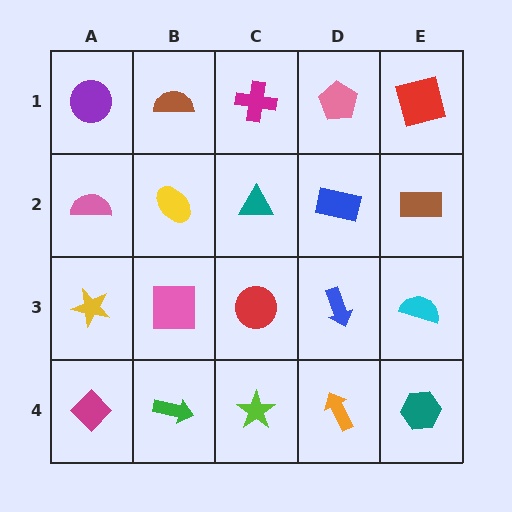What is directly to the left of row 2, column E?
A blue rectangle.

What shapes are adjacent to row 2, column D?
A pink pentagon (row 1, column D), a blue arrow (row 3, column D), a teal triangle (row 2, column C), a brown rectangle (row 2, column E).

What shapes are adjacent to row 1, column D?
A blue rectangle (row 2, column D), a magenta cross (row 1, column C), a red square (row 1, column E).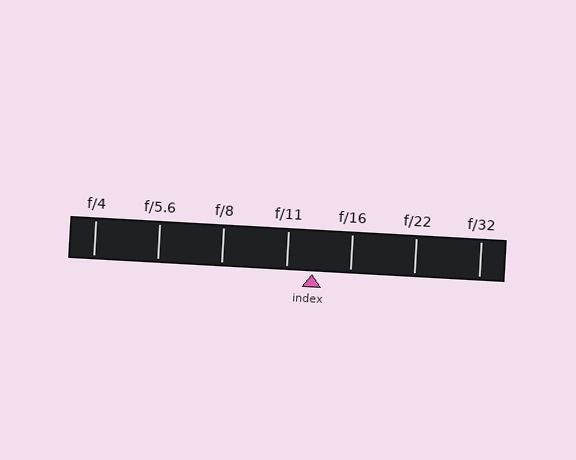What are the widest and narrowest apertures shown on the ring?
The widest aperture shown is f/4 and the narrowest is f/32.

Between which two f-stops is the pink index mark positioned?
The index mark is between f/11 and f/16.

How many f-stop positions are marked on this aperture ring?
There are 7 f-stop positions marked.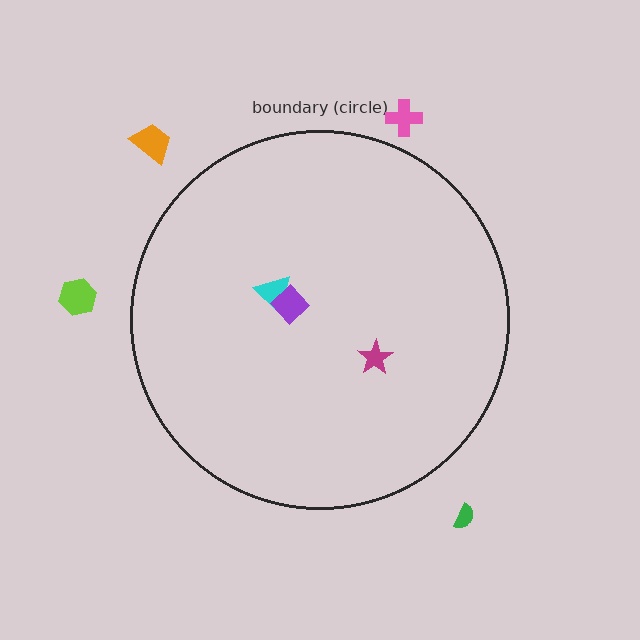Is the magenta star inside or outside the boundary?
Inside.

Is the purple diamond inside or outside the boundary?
Inside.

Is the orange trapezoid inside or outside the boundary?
Outside.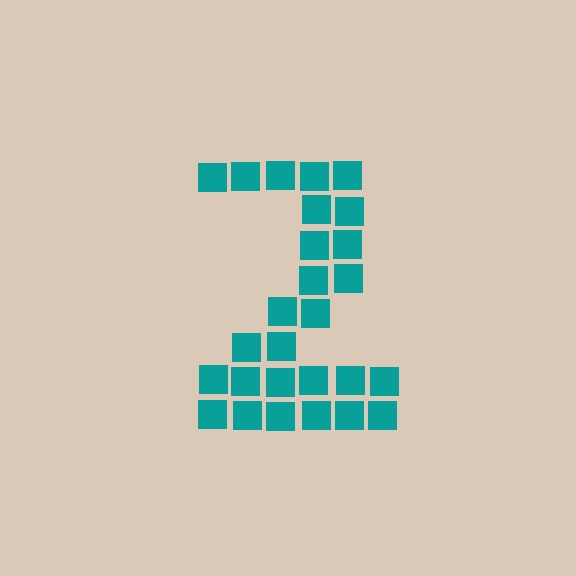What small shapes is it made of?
It is made of small squares.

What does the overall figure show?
The overall figure shows the digit 2.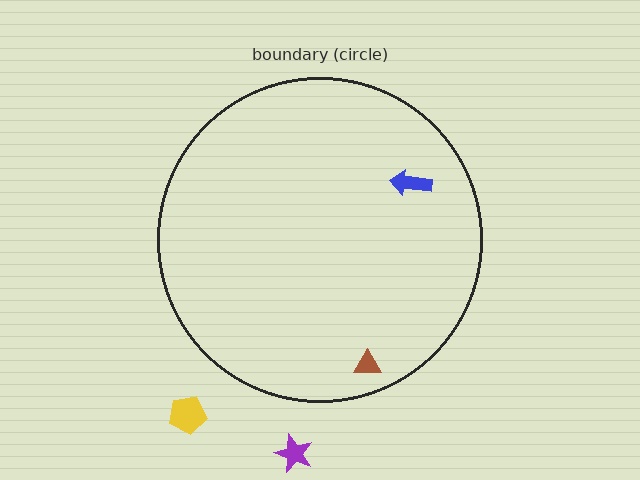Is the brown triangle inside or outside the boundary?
Inside.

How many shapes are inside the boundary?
2 inside, 2 outside.